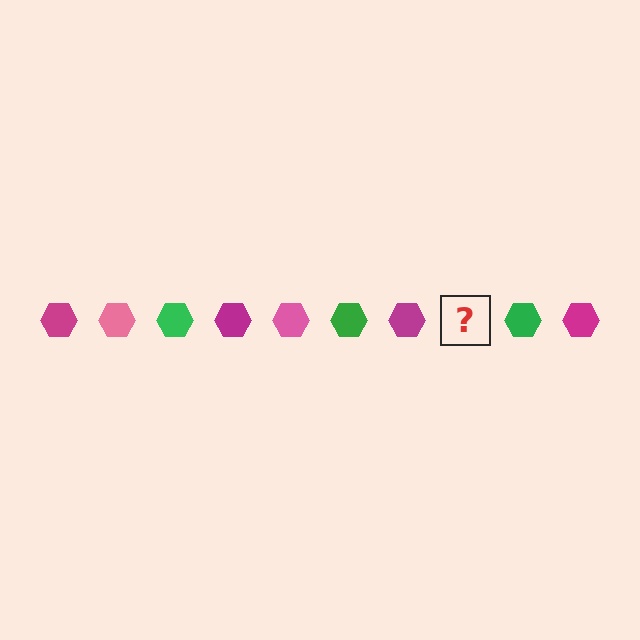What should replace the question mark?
The question mark should be replaced with a pink hexagon.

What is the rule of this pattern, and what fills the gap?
The rule is that the pattern cycles through magenta, pink, green hexagons. The gap should be filled with a pink hexagon.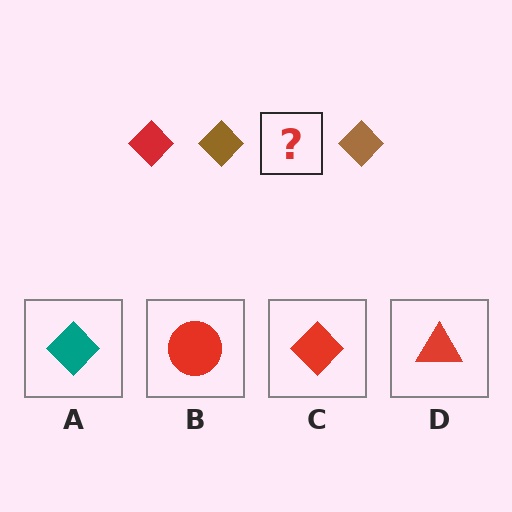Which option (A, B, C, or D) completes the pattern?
C.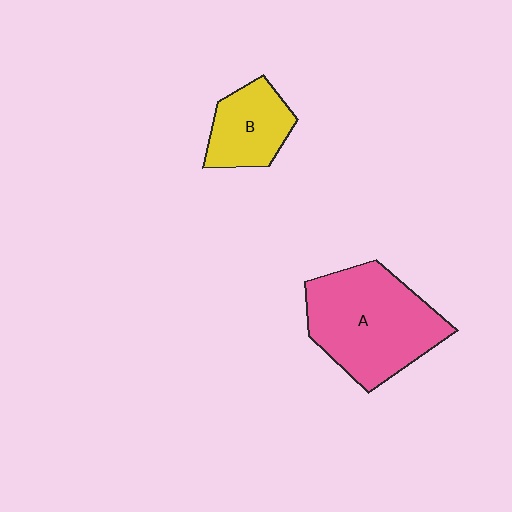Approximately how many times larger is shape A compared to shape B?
Approximately 2.0 times.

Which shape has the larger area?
Shape A (pink).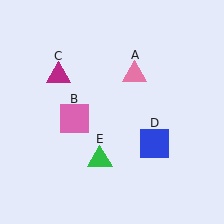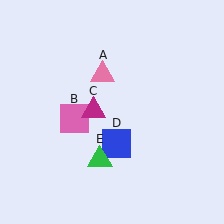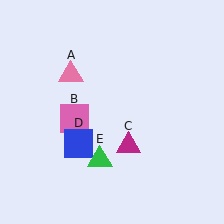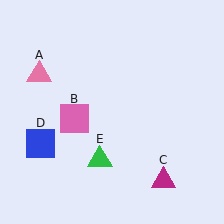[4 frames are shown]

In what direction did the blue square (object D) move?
The blue square (object D) moved left.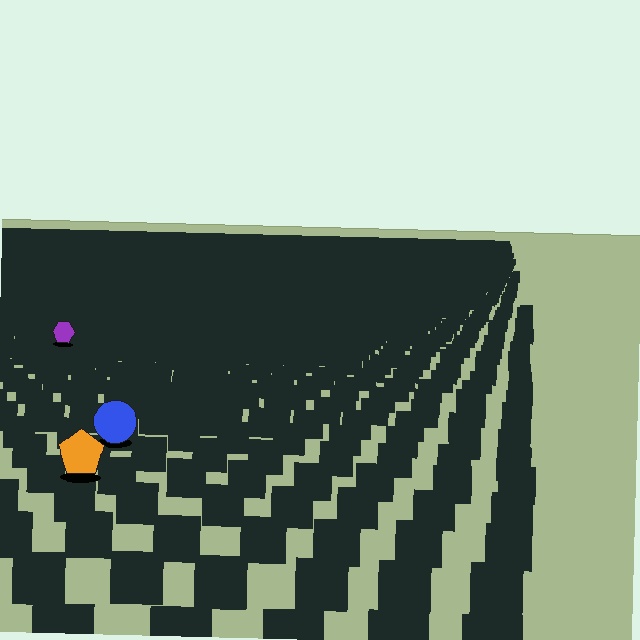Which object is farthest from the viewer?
The purple hexagon is farthest from the viewer. It appears smaller and the ground texture around it is denser.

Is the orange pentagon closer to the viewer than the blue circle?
Yes. The orange pentagon is closer — you can tell from the texture gradient: the ground texture is coarser near it.